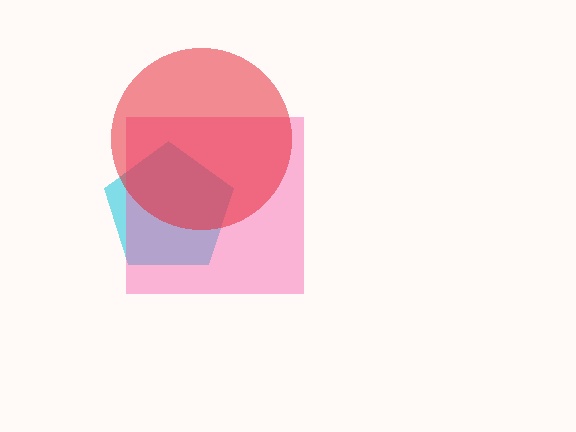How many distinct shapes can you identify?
There are 3 distinct shapes: a cyan pentagon, a pink square, a red circle.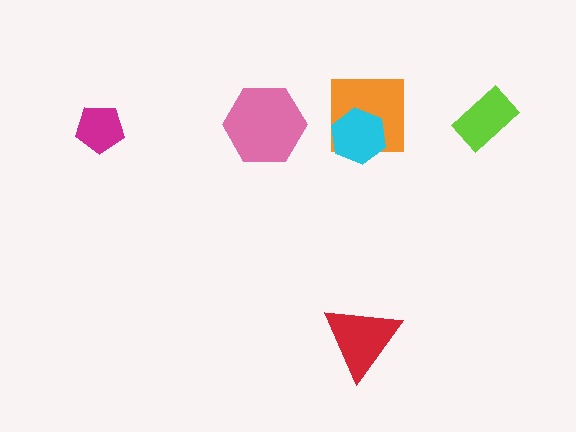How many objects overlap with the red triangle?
0 objects overlap with the red triangle.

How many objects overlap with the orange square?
1 object overlaps with the orange square.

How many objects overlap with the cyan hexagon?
1 object overlaps with the cyan hexagon.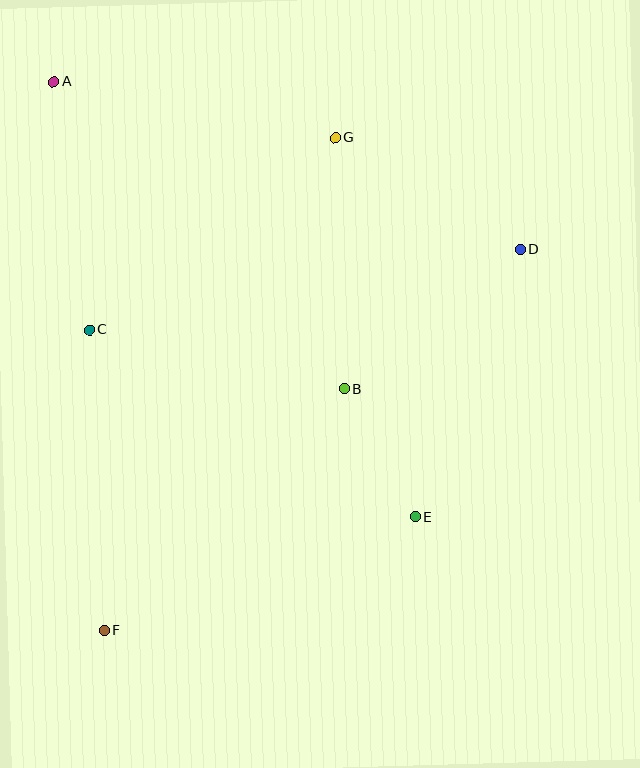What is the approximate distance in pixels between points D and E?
The distance between D and E is approximately 288 pixels.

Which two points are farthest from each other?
Points A and E are farthest from each other.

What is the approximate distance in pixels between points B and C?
The distance between B and C is approximately 262 pixels.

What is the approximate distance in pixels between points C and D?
The distance between C and D is approximately 438 pixels.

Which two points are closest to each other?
Points B and E are closest to each other.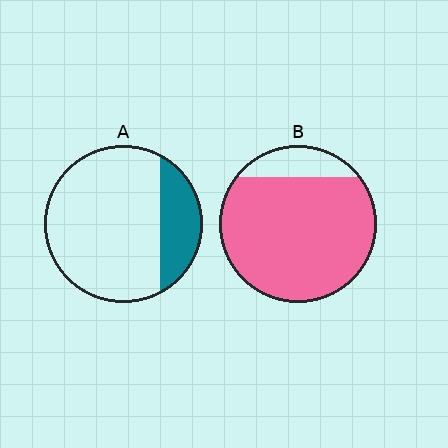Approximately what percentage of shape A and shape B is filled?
A is approximately 20% and B is approximately 85%.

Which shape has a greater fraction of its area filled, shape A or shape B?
Shape B.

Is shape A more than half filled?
No.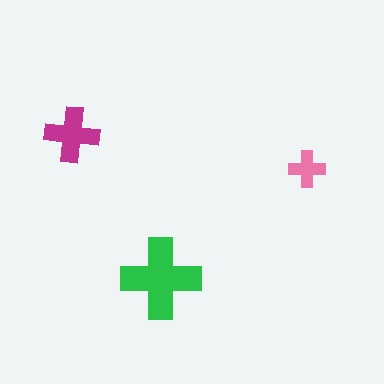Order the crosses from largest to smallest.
the green one, the magenta one, the pink one.